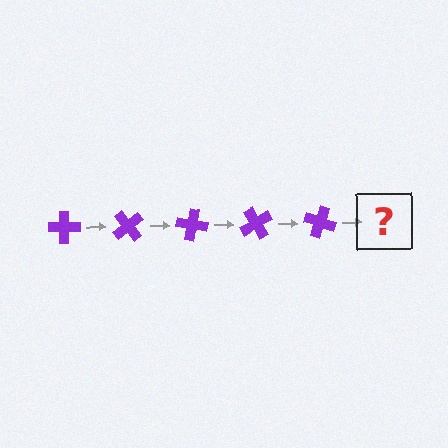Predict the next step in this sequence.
The next step is a purple cross rotated 250 degrees.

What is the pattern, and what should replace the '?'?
The pattern is that the cross rotates 50 degrees each step. The '?' should be a purple cross rotated 250 degrees.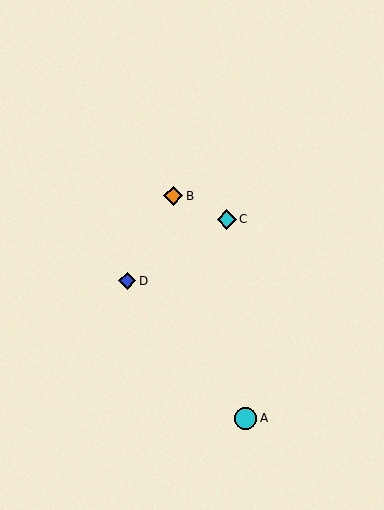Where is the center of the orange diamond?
The center of the orange diamond is at (173, 196).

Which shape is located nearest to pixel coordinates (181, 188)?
The orange diamond (labeled B) at (173, 196) is nearest to that location.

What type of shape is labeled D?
Shape D is a blue diamond.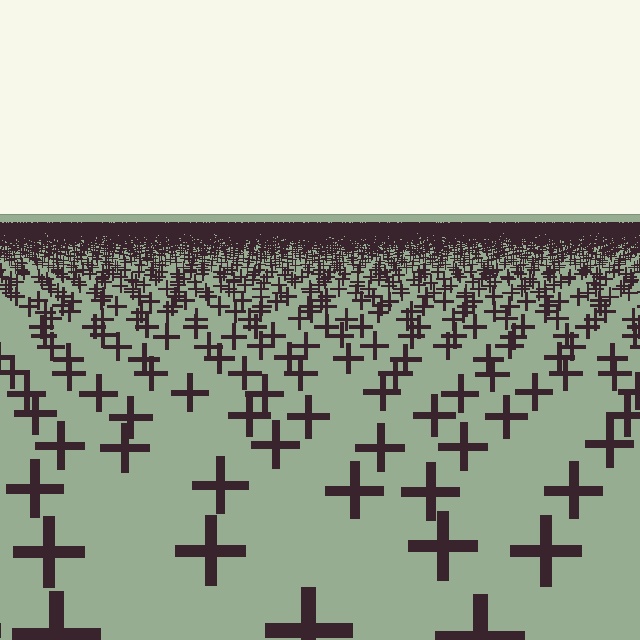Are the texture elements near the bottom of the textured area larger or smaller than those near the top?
Larger. Near the bottom, elements are closer to the viewer and appear at a bigger on-screen size.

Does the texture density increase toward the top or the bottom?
Density increases toward the top.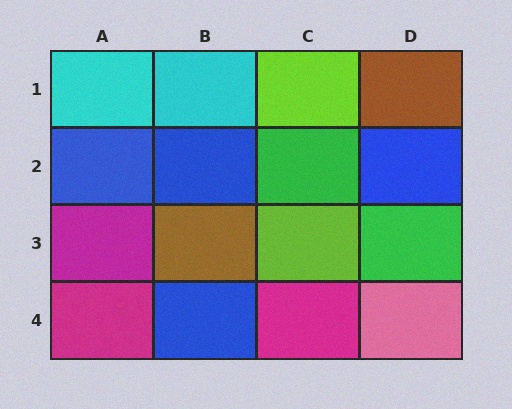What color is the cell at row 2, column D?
Blue.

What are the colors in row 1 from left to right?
Cyan, cyan, lime, brown.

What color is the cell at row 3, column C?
Lime.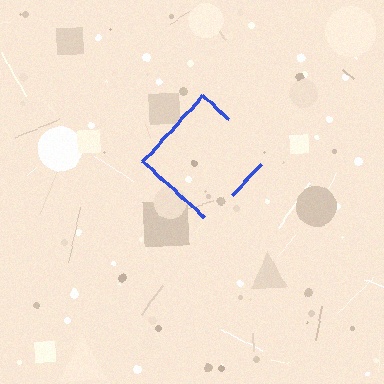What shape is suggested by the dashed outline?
The dashed outline suggests a diamond.